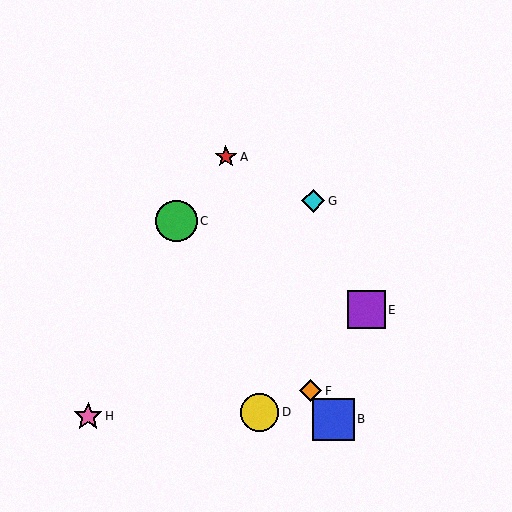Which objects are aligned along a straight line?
Objects B, C, F are aligned along a straight line.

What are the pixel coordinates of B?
Object B is at (333, 419).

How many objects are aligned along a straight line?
3 objects (B, C, F) are aligned along a straight line.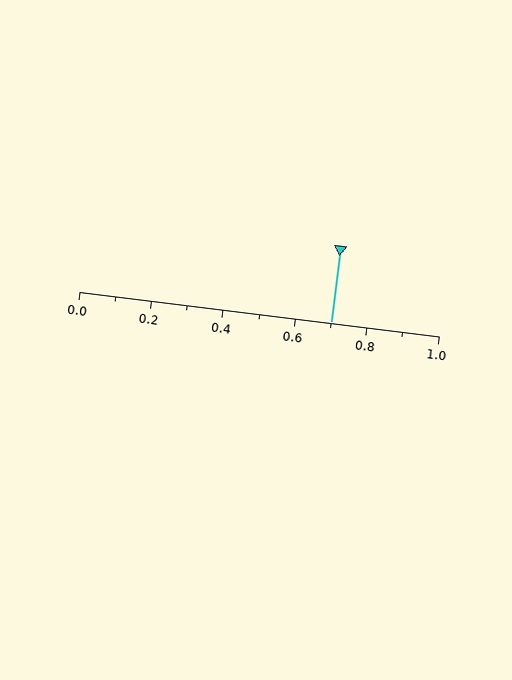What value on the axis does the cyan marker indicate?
The marker indicates approximately 0.7.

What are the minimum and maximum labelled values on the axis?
The axis runs from 0.0 to 1.0.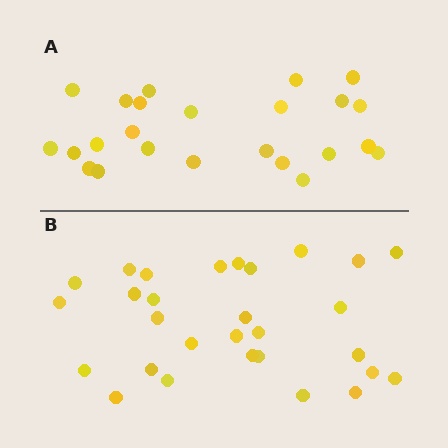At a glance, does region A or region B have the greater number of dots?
Region B (the bottom region) has more dots.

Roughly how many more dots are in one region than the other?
Region B has about 5 more dots than region A.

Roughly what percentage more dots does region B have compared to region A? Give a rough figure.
About 20% more.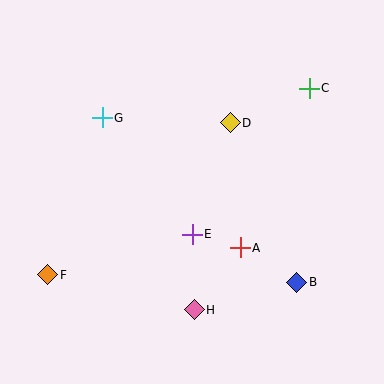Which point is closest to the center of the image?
Point E at (192, 234) is closest to the center.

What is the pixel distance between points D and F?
The distance between D and F is 237 pixels.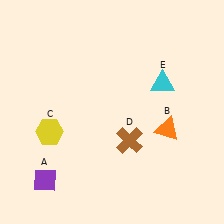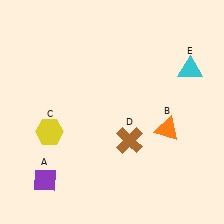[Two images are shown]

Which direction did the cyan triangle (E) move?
The cyan triangle (E) moved right.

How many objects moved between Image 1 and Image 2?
1 object moved between the two images.